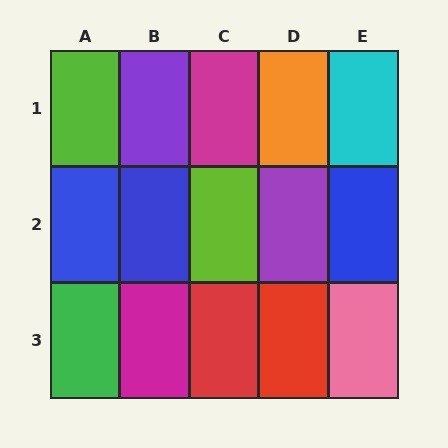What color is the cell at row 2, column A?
Blue.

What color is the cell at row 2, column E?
Blue.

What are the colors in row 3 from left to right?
Green, magenta, red, red, pink.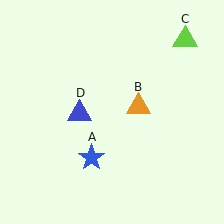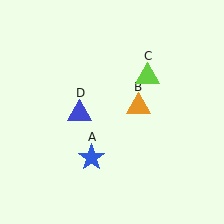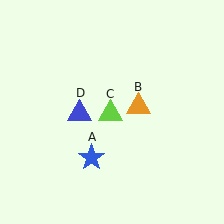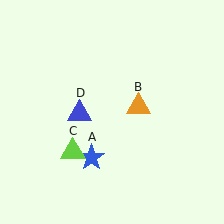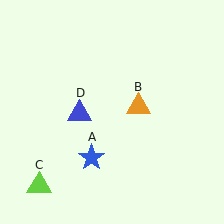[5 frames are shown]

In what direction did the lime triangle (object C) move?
The lime triangle (object C) moved down and to the left.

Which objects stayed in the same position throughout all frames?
Blue star (object A) and orange triangle (object B) and blue triangle (object D) remained stationary.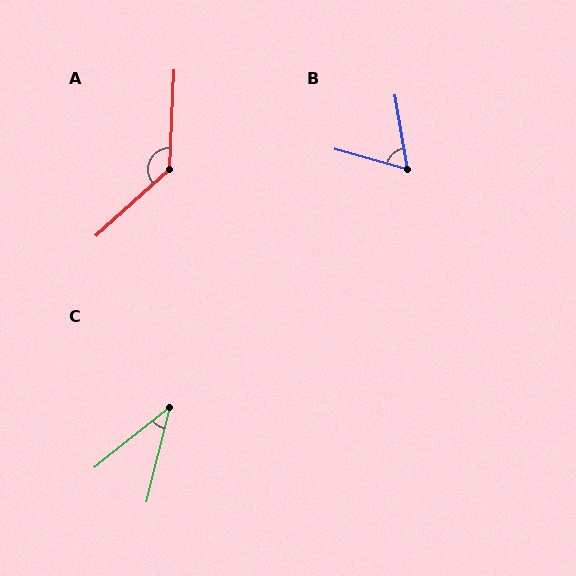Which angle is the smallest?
C, at approximately 37 degrees.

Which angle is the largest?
A, at approximately 135 degrees.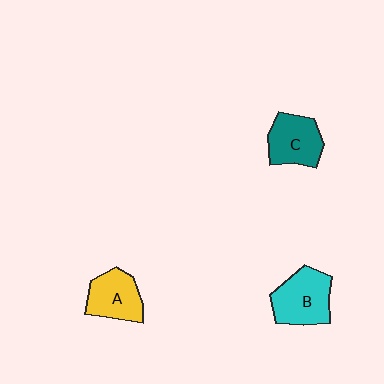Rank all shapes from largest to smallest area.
From largest to smallest: B (cyan), C (teal), A (yellow).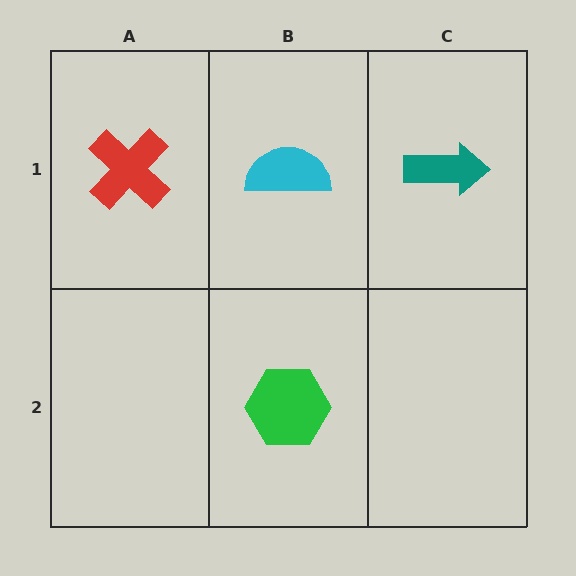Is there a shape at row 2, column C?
No, that cell is empty.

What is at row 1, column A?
A red cross.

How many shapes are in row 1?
3 shapes.